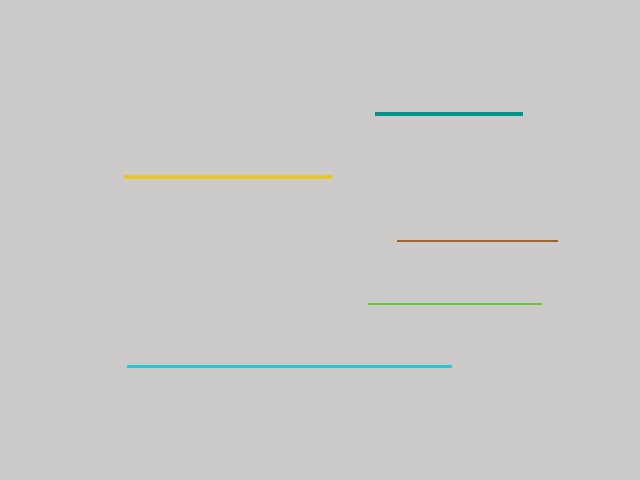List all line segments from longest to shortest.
From longest to shortest: cyan, yellow, lime, brown, teal.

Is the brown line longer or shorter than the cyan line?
The cyan line is longer than the brown line.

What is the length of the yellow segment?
The yellow segment is approximately 207 pixels long.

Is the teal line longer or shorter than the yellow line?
The yellow line is longer than the teal line.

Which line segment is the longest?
The cyan line is the longest at approximately 324 pixels.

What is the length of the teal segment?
The teal segment is approximately 147 pixels long.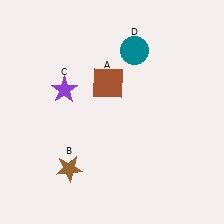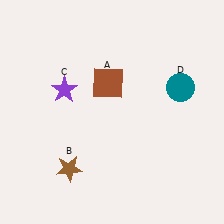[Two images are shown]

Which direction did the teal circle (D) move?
The teal circle (D) moved right.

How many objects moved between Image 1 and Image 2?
1 object moved between the two images.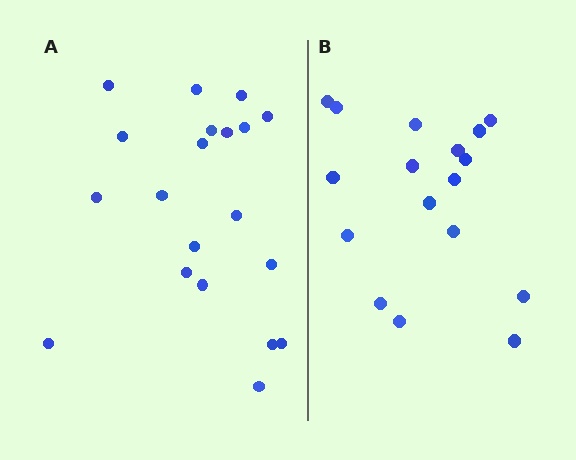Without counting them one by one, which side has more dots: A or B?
Region A (the left region) has more dots.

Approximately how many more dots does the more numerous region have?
Region A has just a few more — roughly 2 or 3 more dots than region B.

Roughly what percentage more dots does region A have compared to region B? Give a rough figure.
About 20% more.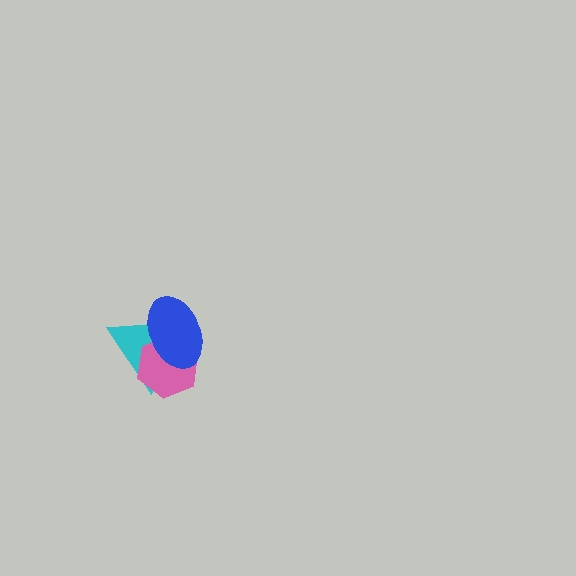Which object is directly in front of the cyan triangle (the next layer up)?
The pink hexagon is directly in front of the cyan triangle.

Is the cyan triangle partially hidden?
Yes, it is partially covered by another shape.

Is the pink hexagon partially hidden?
Yes, it is partially covered by another shape.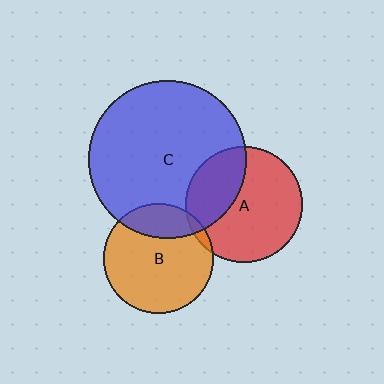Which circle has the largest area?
Circle C (blue).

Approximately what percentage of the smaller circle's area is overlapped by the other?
Approximately 30%.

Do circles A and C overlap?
Yes.